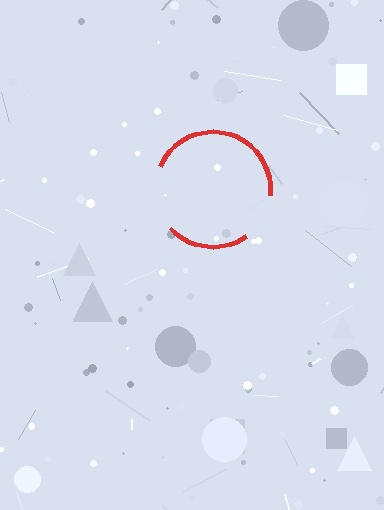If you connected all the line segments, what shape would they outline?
They would outline a circle.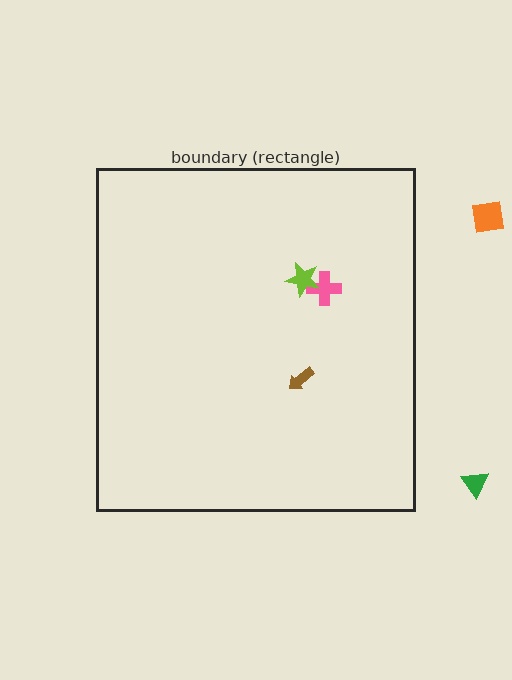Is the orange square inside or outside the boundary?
Outside.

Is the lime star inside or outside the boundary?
Inside.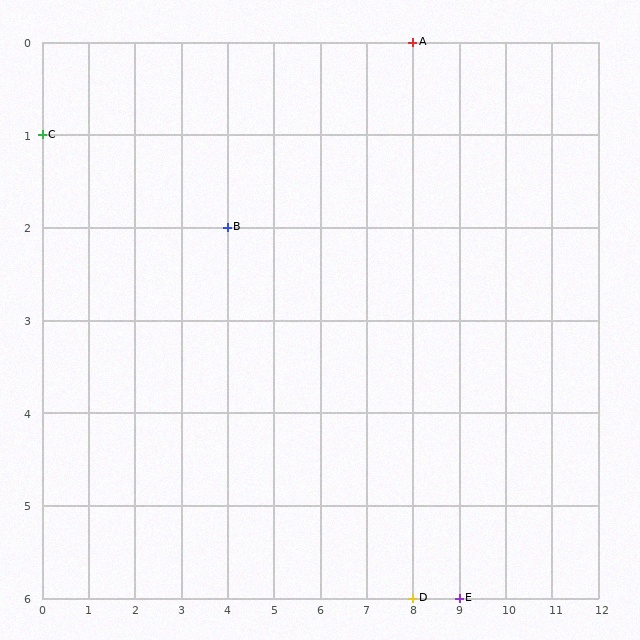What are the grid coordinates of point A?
Point A is at grid coordinates (8, 0).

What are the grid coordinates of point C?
Point C is at grid coordinates (0, 1).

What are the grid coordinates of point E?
Point E is at grid coordinates (9, 6).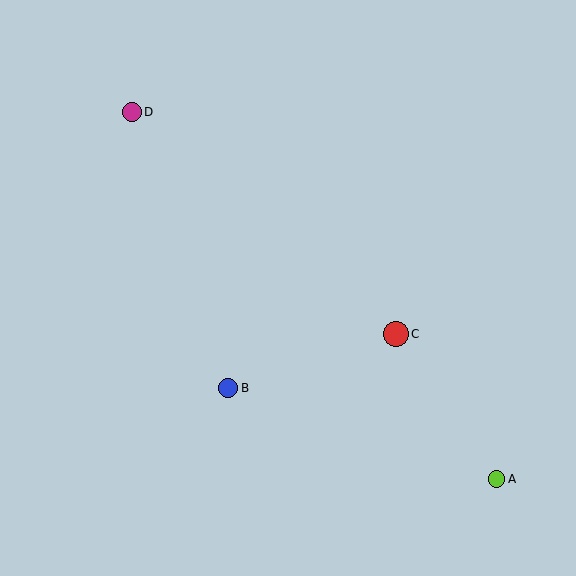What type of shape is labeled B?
Shape B is a blue circle.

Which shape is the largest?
The red circle (labeled C) is the largest.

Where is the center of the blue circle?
The center of the blue circle is at (228, 388).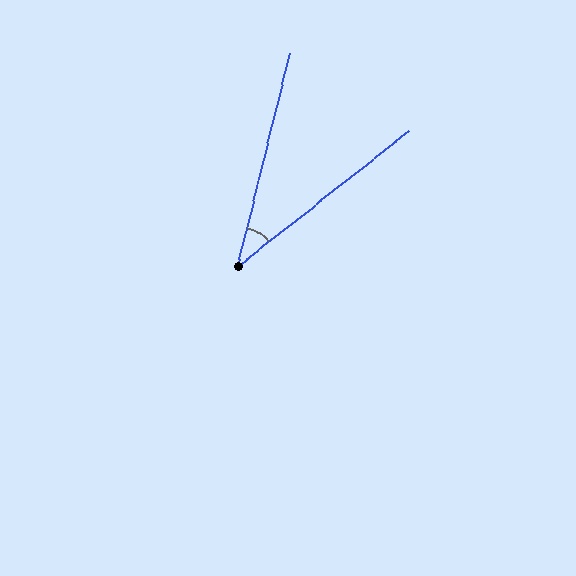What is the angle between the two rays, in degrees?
Approximately 38 degrees.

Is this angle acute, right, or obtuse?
It is acute.